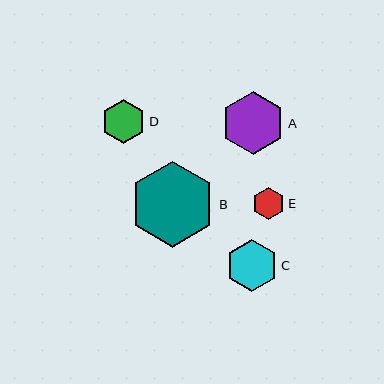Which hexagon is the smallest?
Hexagon E is the smallest with a size of approximately 32 pixels.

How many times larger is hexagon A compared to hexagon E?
Hexagon A is approximately 2.0 times the size of hexagon E.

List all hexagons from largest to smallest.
From largest to smallest: B, A, C, D, E.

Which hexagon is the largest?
Hexagon B is the largest with a size of approximately 86 pixels.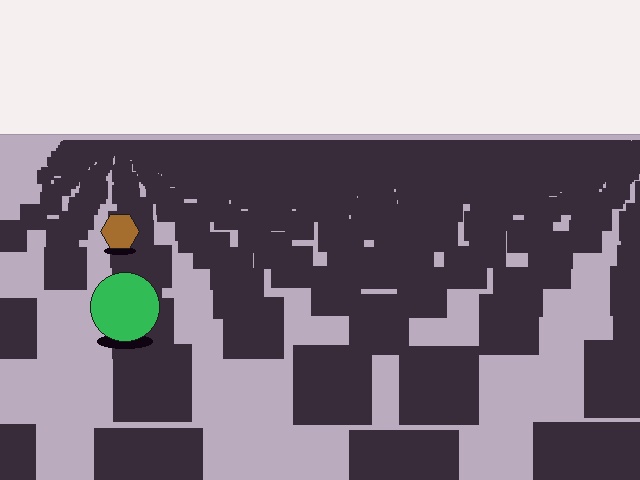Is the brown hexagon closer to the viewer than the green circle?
No. The green circle is closer — you can tell from the texture gradient: the ground texture is coarser near it.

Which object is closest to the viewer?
The green circle is closest. The texture marks near it are larger and more spread out.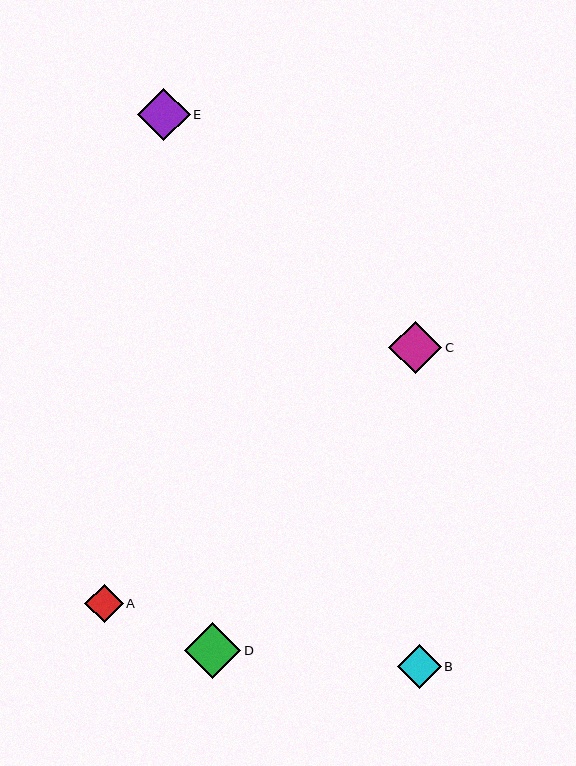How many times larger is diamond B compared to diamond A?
Diamond B is approximately 1.1 times the size of diamond A.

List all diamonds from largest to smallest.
From largest to smallest: D, C, E, B, A.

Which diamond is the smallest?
Diamond A is the smallest with a size of approximately 39 pixels.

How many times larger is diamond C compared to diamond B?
Diamond C is approximately 1.2 times the size of diamond B.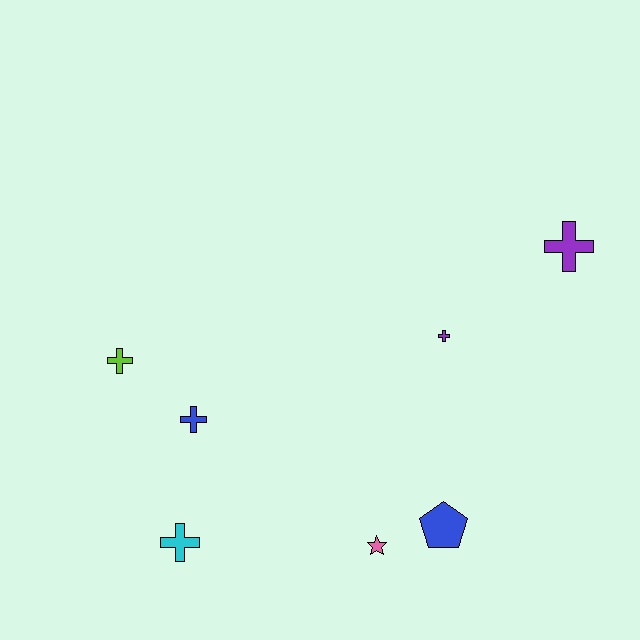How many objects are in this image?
There are 7 objects.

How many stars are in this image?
There is 1 star.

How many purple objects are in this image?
There are 2 purple objects.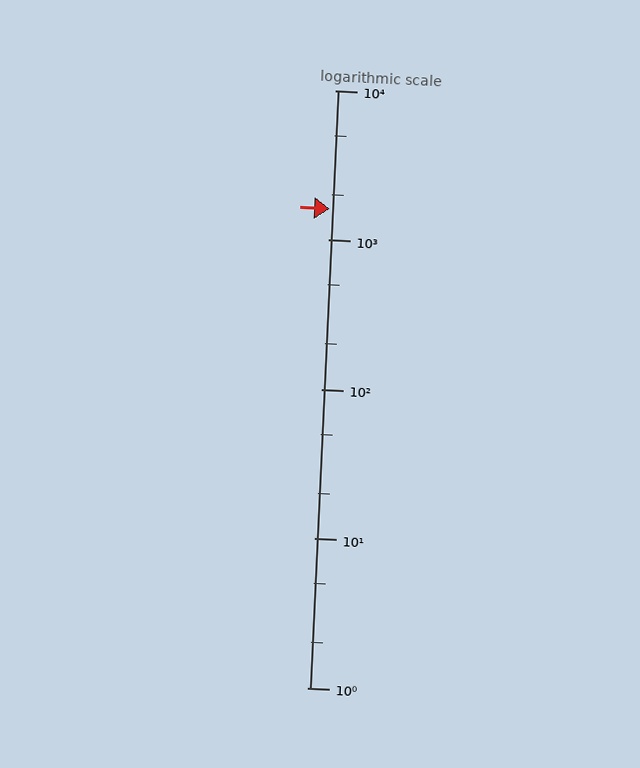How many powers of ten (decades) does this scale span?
The scale spans 4 decades, from 1 to 10000.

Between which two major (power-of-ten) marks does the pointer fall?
The pointer is between 1000 and 10000.